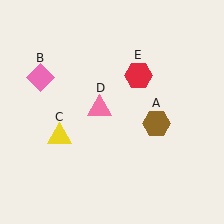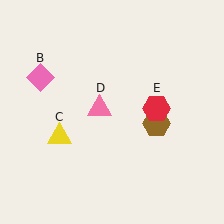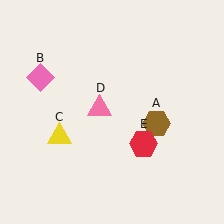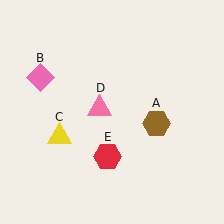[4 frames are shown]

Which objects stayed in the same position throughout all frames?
Brown hexagon (object A) and pink diamond (object B) and yellow triangle (object C) and pink triangle (object D) remained stationary.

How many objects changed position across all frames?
1 object changed position: red hexagon (object E).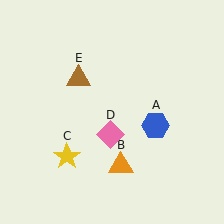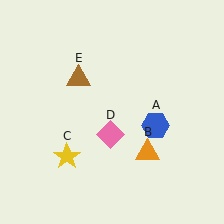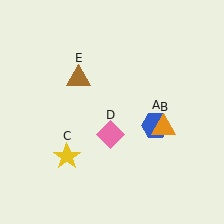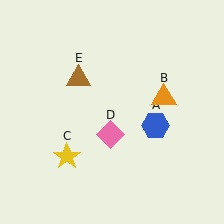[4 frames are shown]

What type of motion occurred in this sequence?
The orange triangle (object B) rotated counterclockwise around the center of the scene.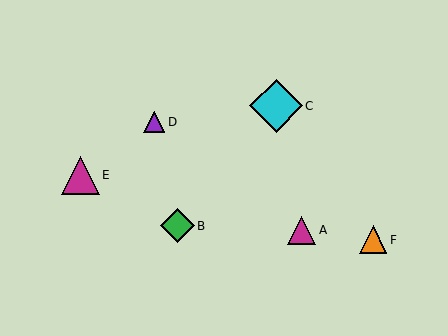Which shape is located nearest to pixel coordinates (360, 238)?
The orange triangle (labeled F) at (373, 240) is nearest to that location.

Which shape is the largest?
The cyan diamond (labeled C) is the largest.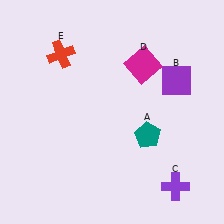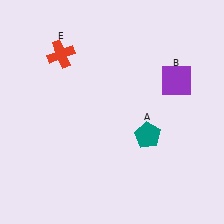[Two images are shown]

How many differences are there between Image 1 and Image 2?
There are 2 differences between the two images.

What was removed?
The magenta square (D), the purple cross (C) were removed in Image 2.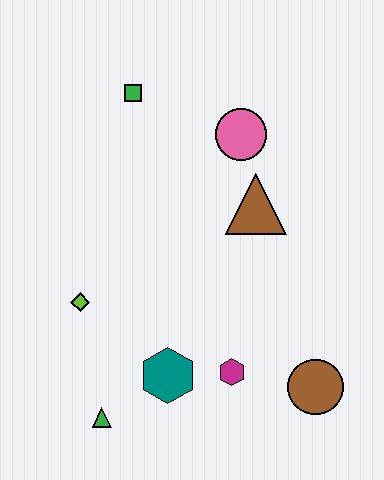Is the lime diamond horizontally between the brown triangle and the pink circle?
No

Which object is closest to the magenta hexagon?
The teal hexagon is closest to the magenta hexagon.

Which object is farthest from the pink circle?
The green triangle is farthest from the pink circle.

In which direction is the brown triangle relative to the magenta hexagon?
The brown triangle is above the magenta hexagon.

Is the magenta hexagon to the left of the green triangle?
No